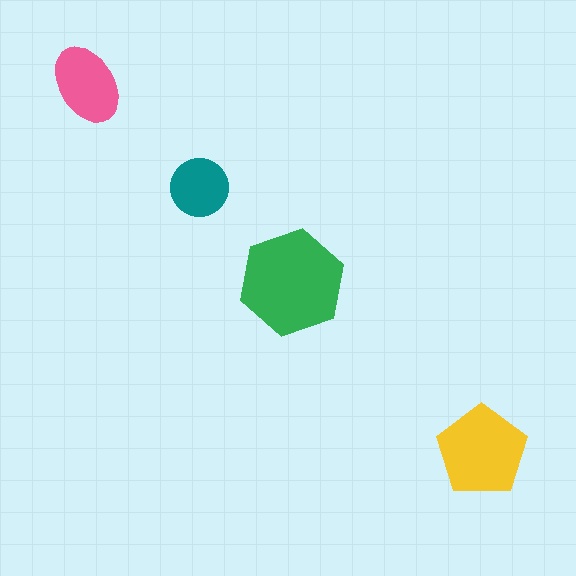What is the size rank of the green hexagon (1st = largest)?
1st.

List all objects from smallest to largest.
The teal circle, the pink ellipse, the yellow pentagon, the green hexagon.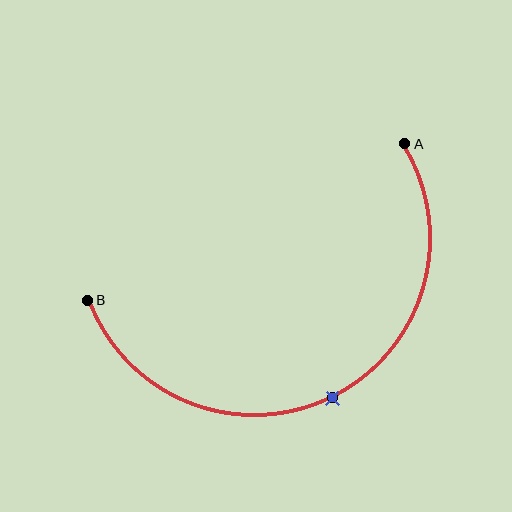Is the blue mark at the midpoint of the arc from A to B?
Yes. The blue mark lies on the arc at equal arc-length from both A and B — it is the arc midpoint.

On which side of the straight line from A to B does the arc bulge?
The arc bulges below the straight line connecting A and B.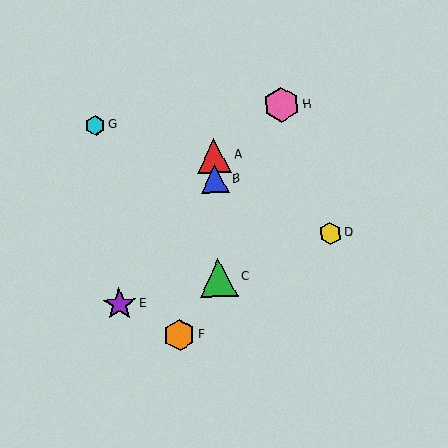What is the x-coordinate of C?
Object C is at x≈219.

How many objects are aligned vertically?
3 objects (A, B, C) are aligned vertically.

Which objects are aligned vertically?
Objects A, B, C are aligned vertically.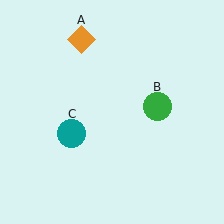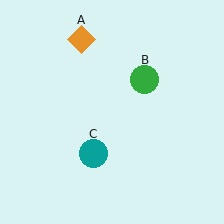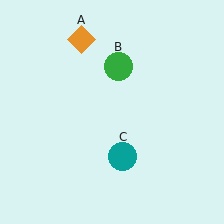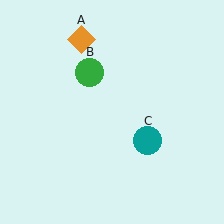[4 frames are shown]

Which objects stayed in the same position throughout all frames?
Orange diamond (object A) remained stationary.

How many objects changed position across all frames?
2 objects changed position: green circle (object B), teal circle (object C).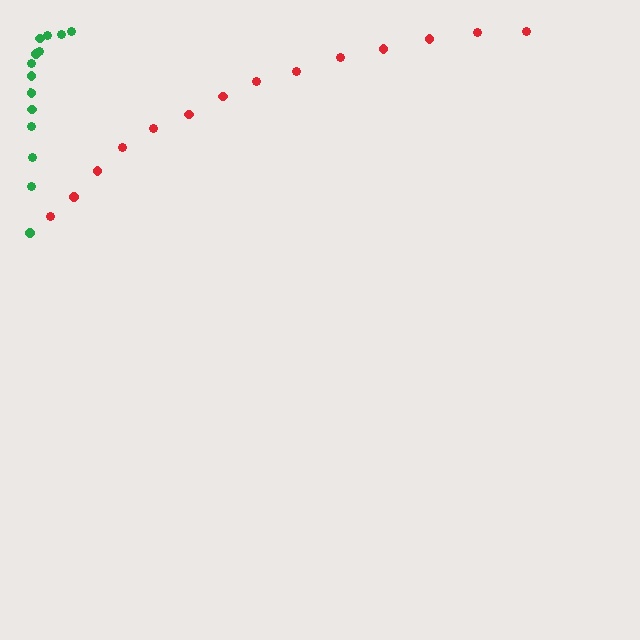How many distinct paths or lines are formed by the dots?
There are 2 distinct paths.